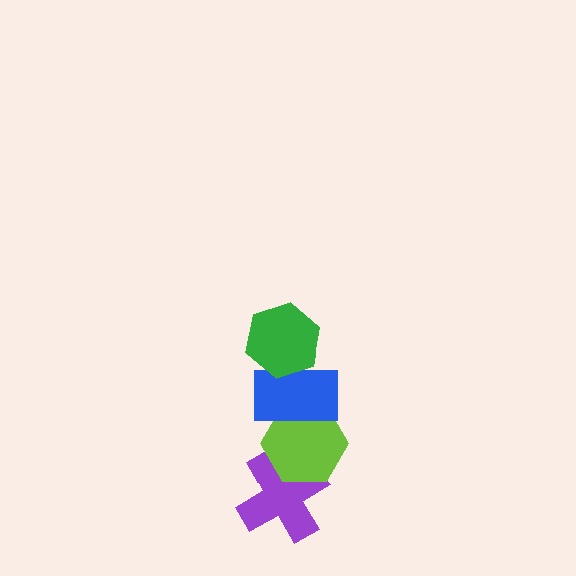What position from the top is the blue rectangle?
The blue rectangle is 2nd from the top.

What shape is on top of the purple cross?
The lime hexagon is on top of the purple cross.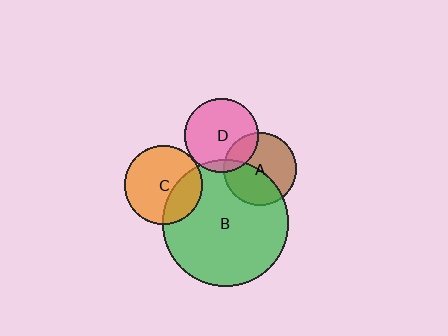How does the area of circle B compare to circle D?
Approximately 2.9 times.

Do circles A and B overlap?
Yes.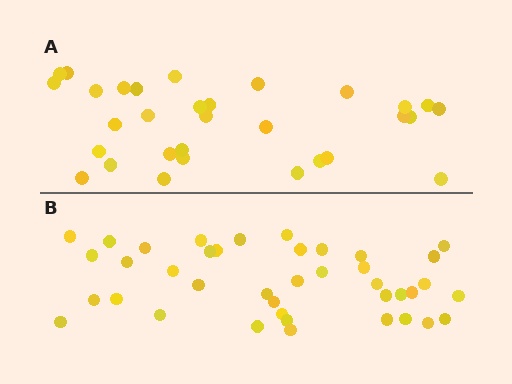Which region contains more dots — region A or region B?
Region B (the bottom region) has more dots.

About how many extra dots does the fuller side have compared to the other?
Region B has roughly 8 or so more dots than region A.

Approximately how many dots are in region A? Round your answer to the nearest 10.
About 30 dots. (The exact count is 31, which rounds to 30.)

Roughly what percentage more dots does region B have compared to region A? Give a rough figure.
About 30% more.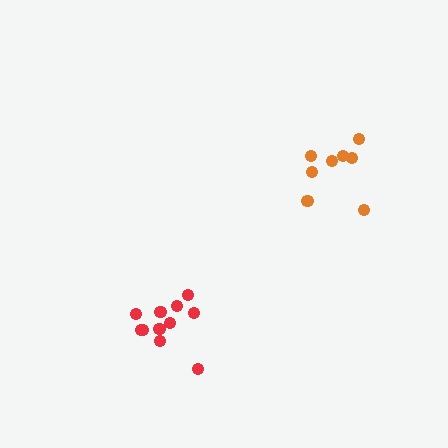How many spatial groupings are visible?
There are 2 spatial groupings.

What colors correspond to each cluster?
The clusters are colored: red, orange.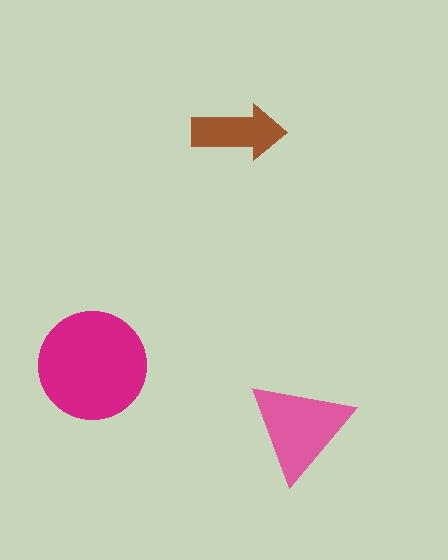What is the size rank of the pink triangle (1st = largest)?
2nd.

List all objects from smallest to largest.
The brown arrow, the pink triangle, the magenta circle.